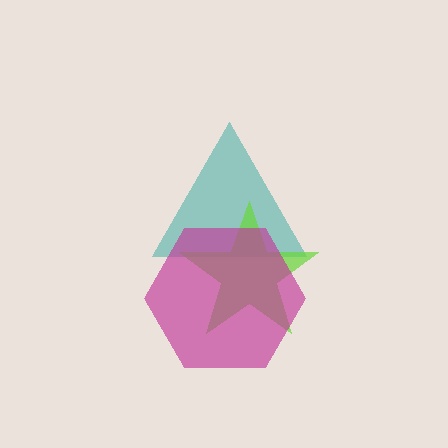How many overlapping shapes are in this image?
There are 3 overlapping shapes in the image.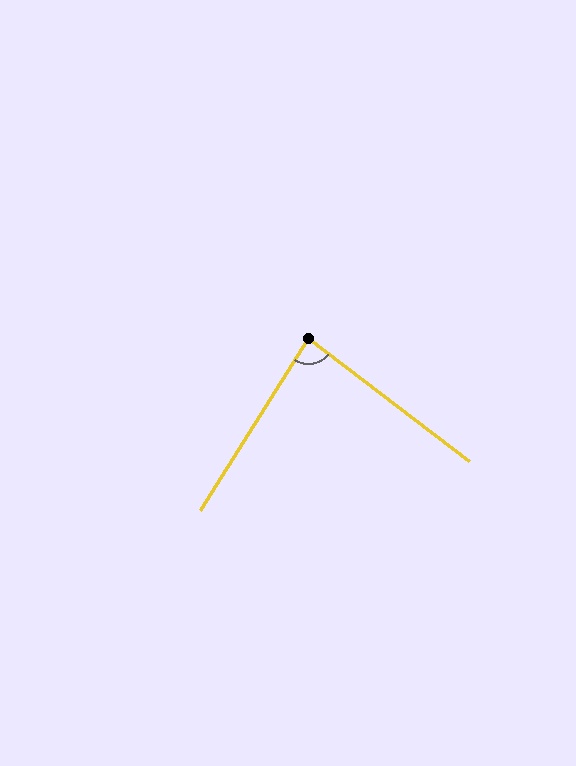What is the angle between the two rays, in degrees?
Approximately 85 degrees.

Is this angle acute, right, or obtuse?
It is acute.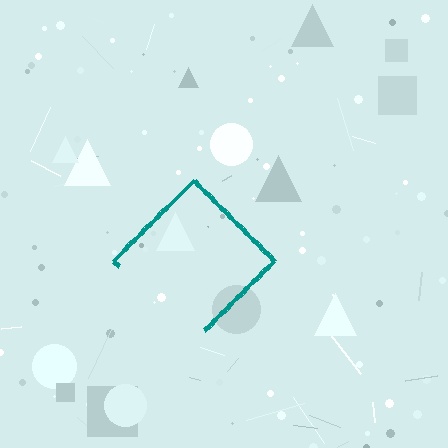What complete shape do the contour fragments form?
The contour fragments form a diamond.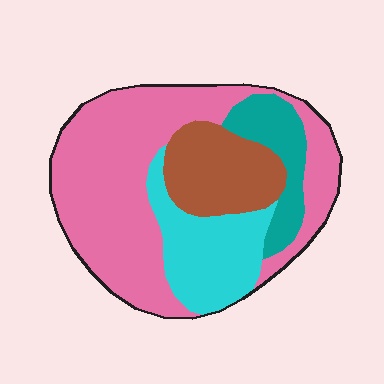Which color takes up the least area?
Teal, at roughly 10%.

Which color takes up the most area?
Pink, at roughly 55%.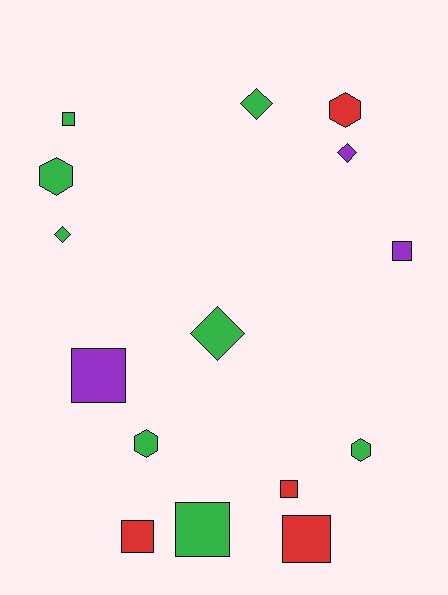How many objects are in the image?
There are 15 objects.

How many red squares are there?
There are 3 red squares.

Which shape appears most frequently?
Square, with 7 objects.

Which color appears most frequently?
Green, with 8 objects.